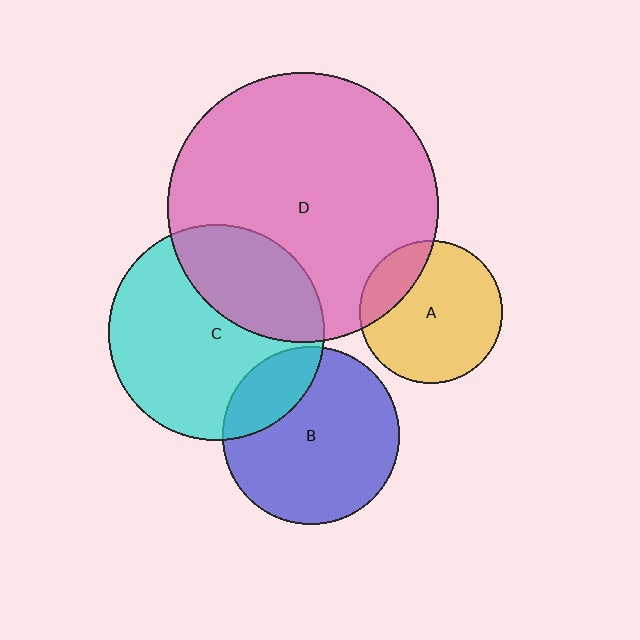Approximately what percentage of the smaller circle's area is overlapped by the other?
Approximately 20%.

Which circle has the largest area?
Circle D (pink).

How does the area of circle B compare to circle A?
Approximately 1.5 times.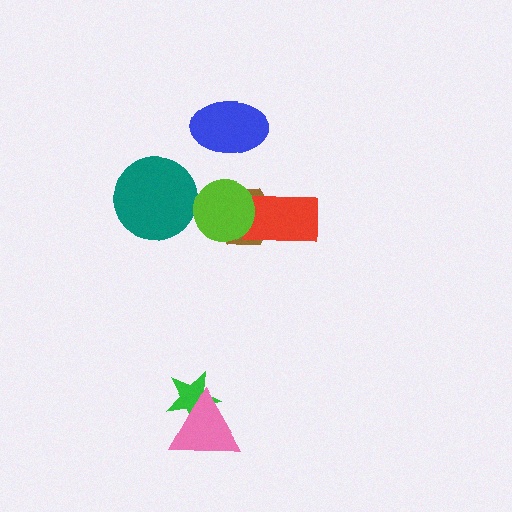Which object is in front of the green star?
The pink triangle is in front of the green star.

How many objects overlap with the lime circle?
2 objects overlap with the lime circle.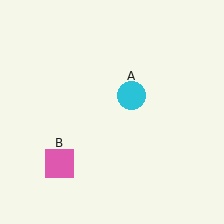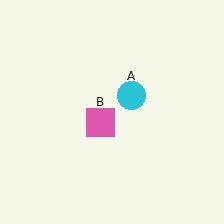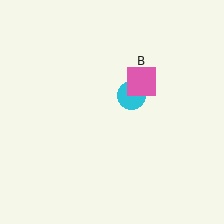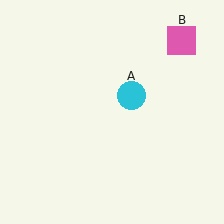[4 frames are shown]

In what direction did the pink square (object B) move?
The pink square (object B) moved up and to the right.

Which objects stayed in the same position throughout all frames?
Cyan circle (object A) remained stationary.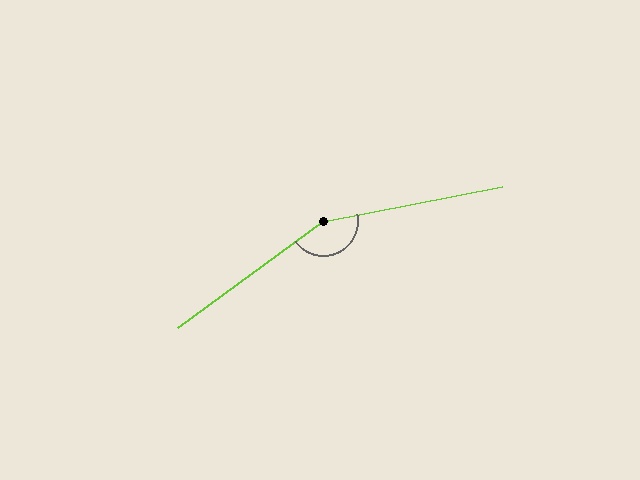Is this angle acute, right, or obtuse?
It is obtuse.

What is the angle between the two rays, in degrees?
Approximately 155 degrees.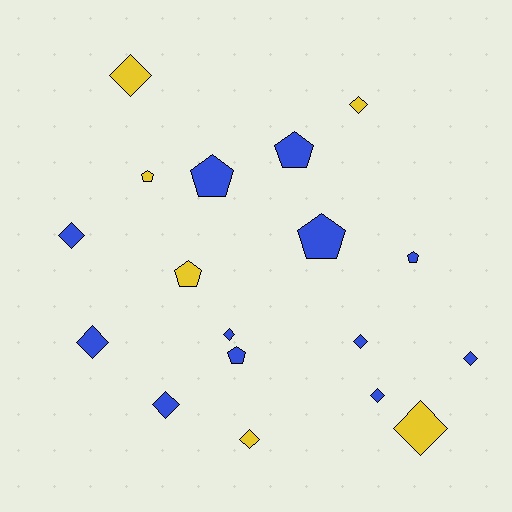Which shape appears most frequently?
Diamond, with 11 objects.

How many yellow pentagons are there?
There are 2 yellow pentagons.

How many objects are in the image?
There are 18 objects.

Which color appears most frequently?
Blue, with 12 objects.